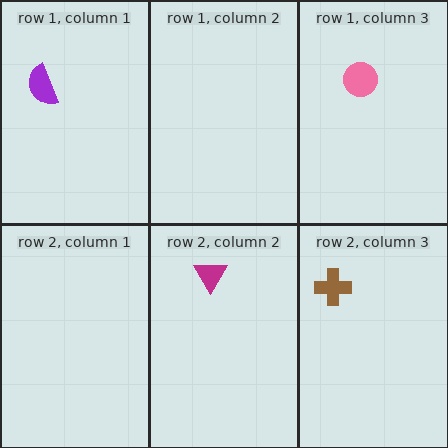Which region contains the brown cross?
The row 2, column 3 region.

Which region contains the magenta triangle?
The row 2, column 2 region.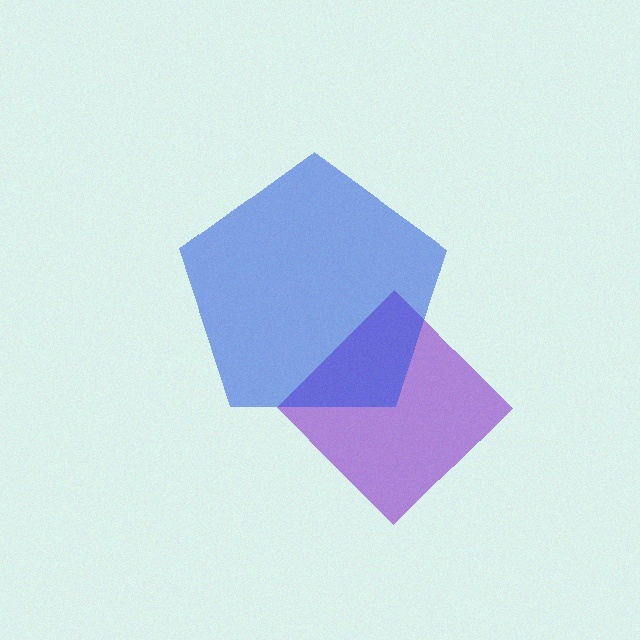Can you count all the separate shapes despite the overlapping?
Yes, there are 2 separate shapes.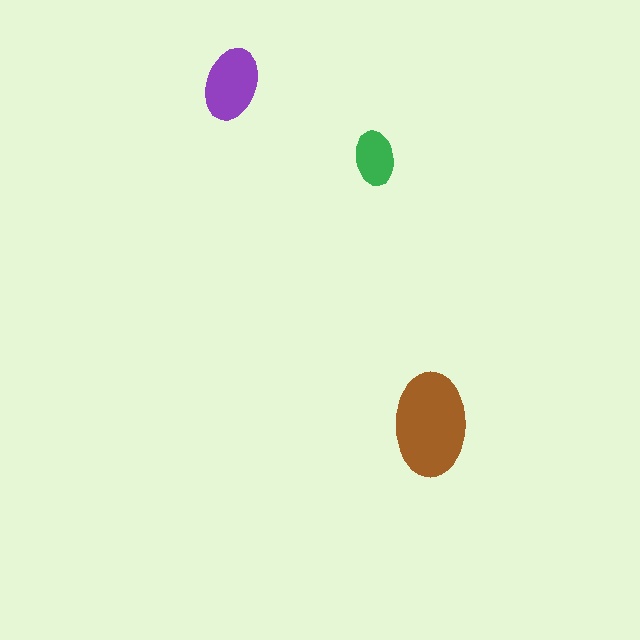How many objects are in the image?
There are 3 objects in the image.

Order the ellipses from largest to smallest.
the brown one, the purple one, the green one.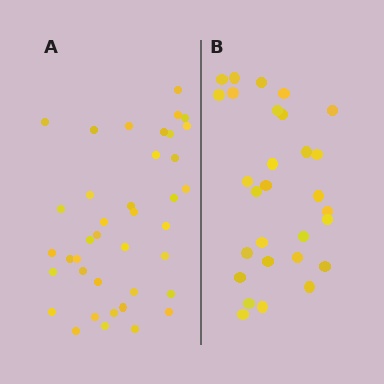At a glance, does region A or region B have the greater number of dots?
Region A (the left region) has more dots.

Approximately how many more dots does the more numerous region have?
Region A has roughly 10 or so more dots than region B.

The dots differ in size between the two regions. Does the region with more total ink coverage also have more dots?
No. Region B has more total ink coverage because its dots are larger, but region A actually contains more individual dots. Total area can be misleading — the number of items is what matters here.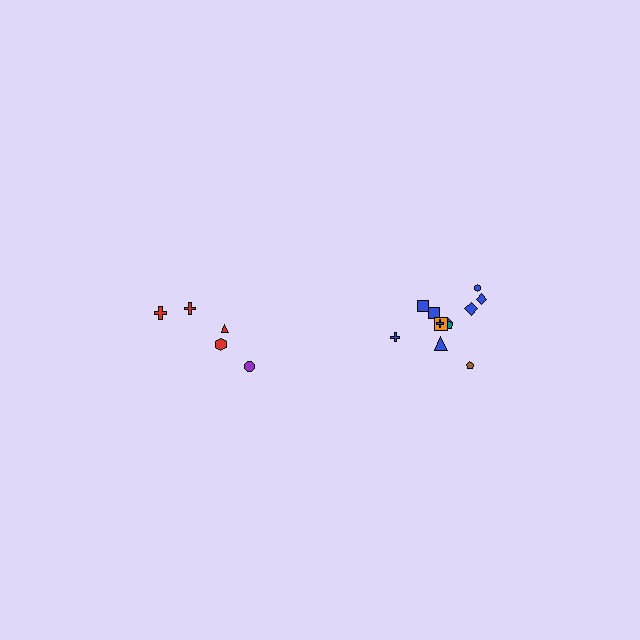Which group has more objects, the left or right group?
The right group.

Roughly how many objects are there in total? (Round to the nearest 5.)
Roughly 15 objects in total.